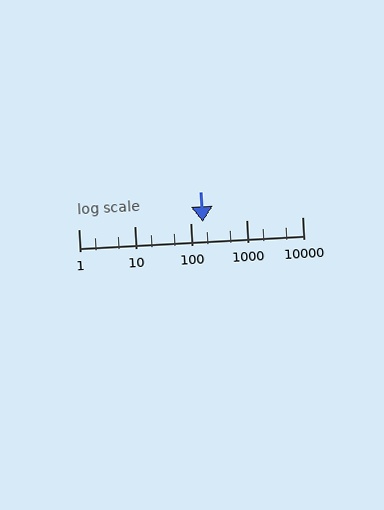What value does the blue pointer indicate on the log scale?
The pointer indicates approximately 170.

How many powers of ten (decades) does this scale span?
The scale spans 4 decades, from 1 to 10000.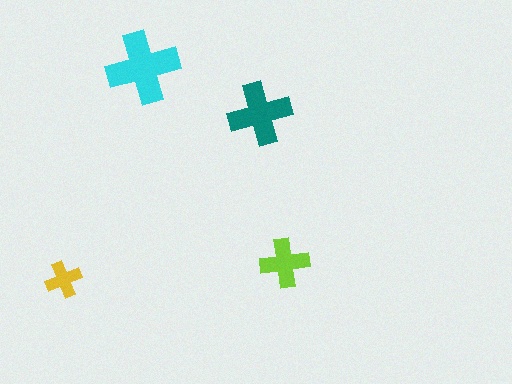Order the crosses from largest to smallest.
the cyan one, the teal one, the lime one, the yellow one.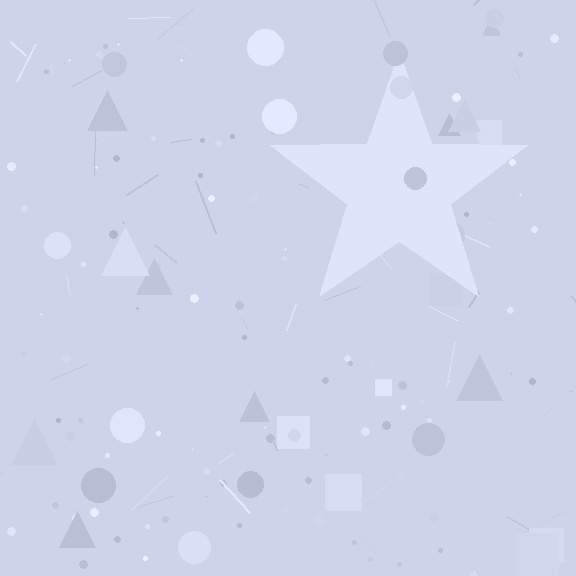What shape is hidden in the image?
A star is hidden in the image.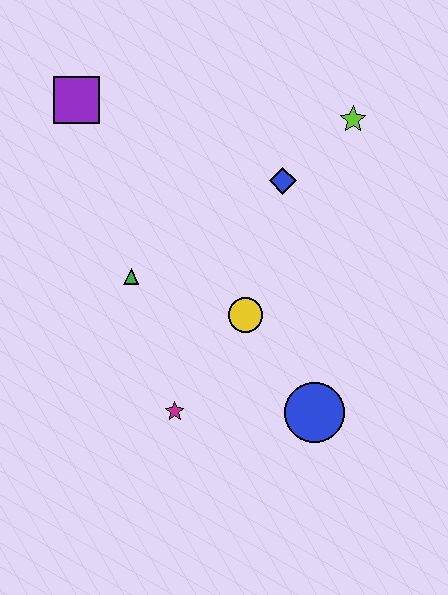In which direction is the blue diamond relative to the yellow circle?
The blue diamond is above the yellow circle.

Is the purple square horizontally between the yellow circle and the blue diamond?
No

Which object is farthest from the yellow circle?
The purple square is farthest from the yellow circle.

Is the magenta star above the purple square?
No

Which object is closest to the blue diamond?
The lime star is closest to the blue diamond.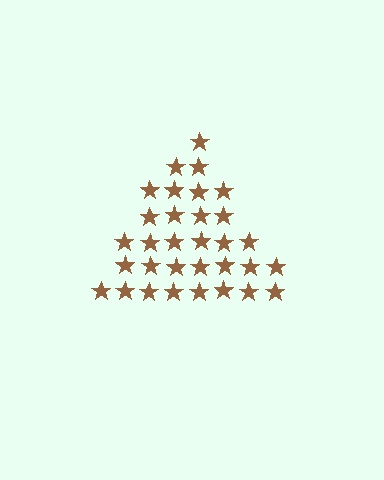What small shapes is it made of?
It is made of small stars.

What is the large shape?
The large shape is a triangle.